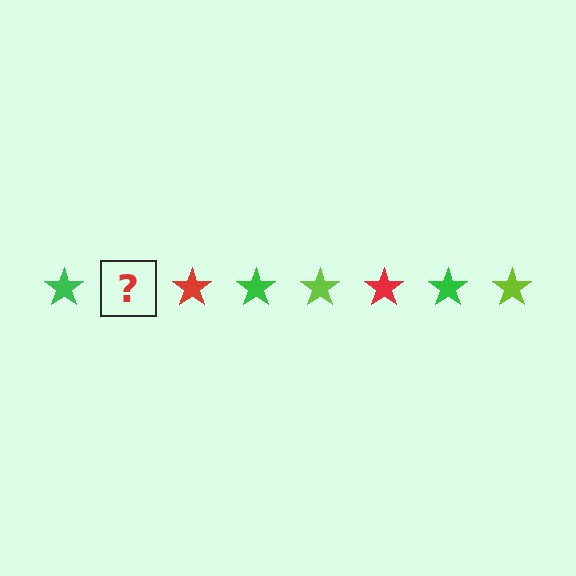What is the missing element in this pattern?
The missing element is a lime star.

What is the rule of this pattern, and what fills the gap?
The rule is that the pattern cycles through green, lime, red stars. The gap should be filled with a lime star.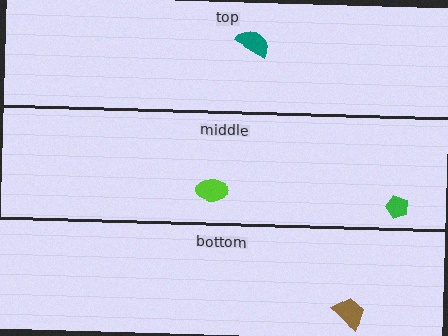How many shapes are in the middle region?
2.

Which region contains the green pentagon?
The middle region.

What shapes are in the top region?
The teal semicircle.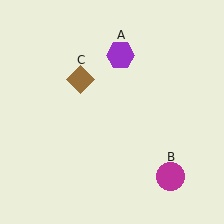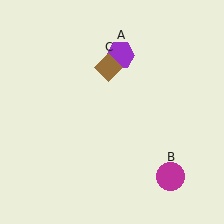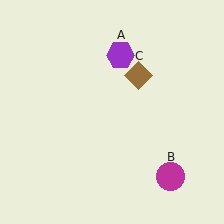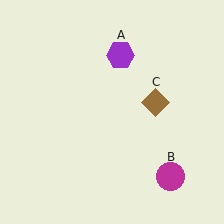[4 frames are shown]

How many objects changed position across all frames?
1 object changed position: brown diamond (object C).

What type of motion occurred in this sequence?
The brown diamond (object C) rotated clockwise around the center of the scene.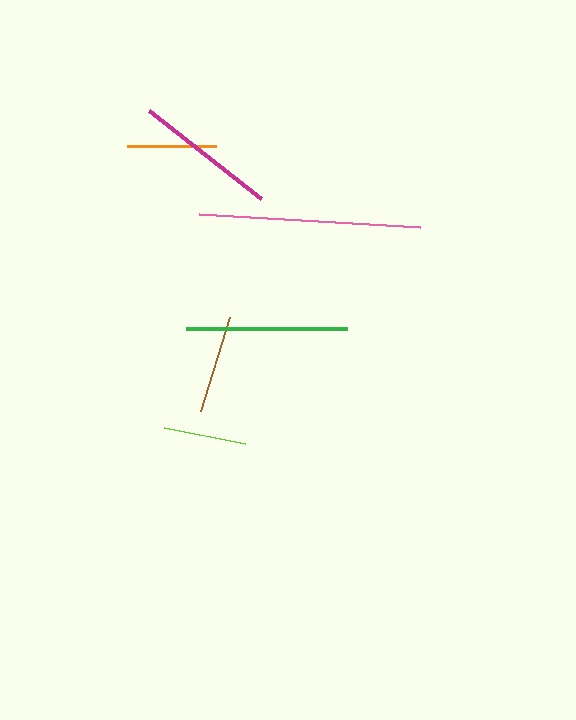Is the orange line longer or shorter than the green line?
The green line is longer than the orange line.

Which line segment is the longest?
The pink line is the longest at approximately 221 pixels.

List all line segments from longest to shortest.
From longest to shortest: pink, green, magenta, brown, orange, lime.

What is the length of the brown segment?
The brown segment is approximately 98 pixels long.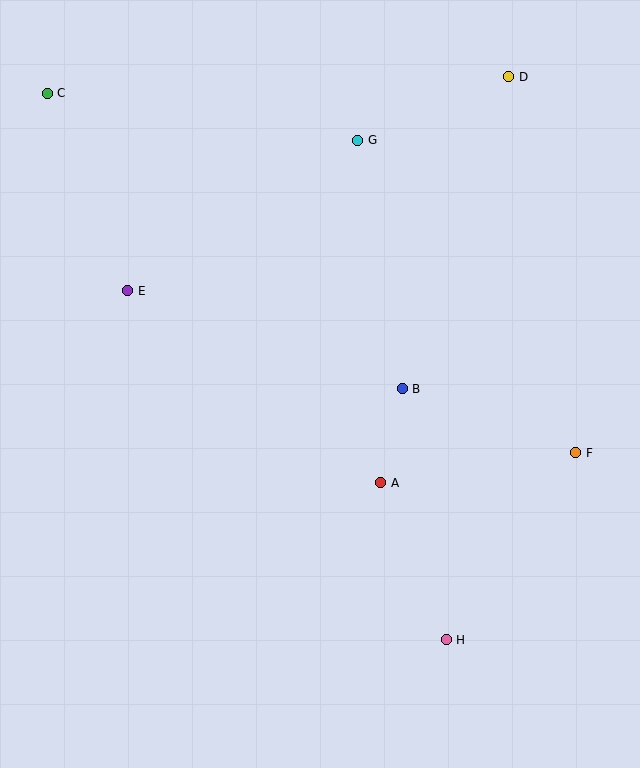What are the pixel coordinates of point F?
Point F is at (576, 453).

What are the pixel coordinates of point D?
Point D is at (509, 77).